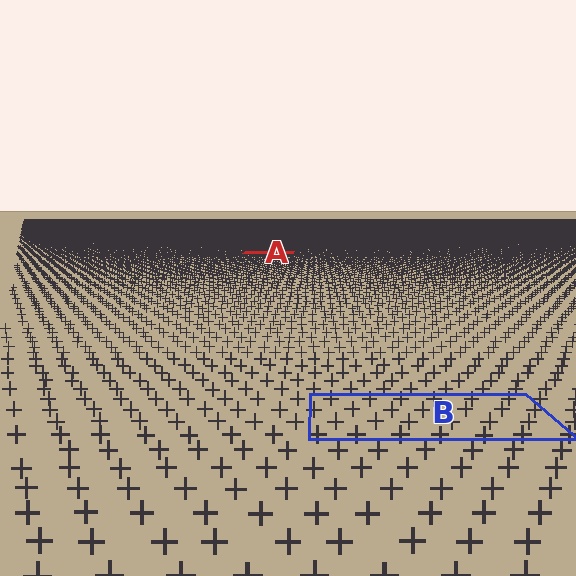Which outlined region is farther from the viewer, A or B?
Region A is farther from the viewer — the texture elements inside it appear smaller and more densely packed.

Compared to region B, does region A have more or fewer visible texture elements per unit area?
Region A has more texture elements per unit area — they are packed more densely because it is farther away.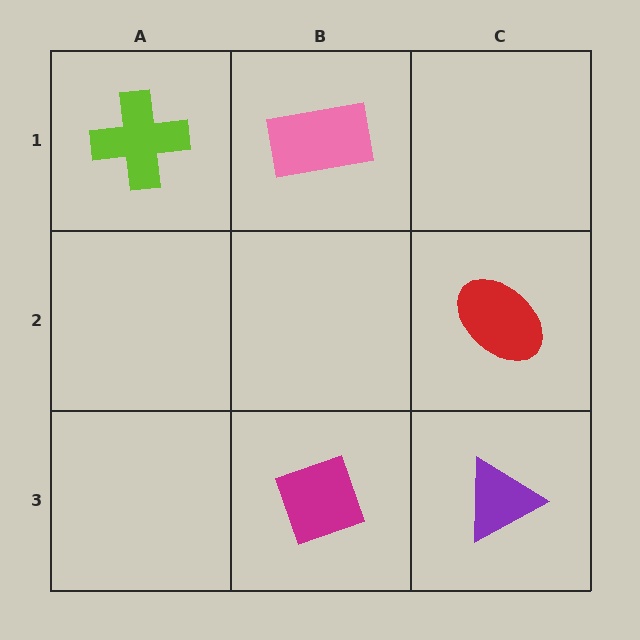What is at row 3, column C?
A purple triangle.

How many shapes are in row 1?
2 shapes.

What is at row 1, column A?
A lime cross.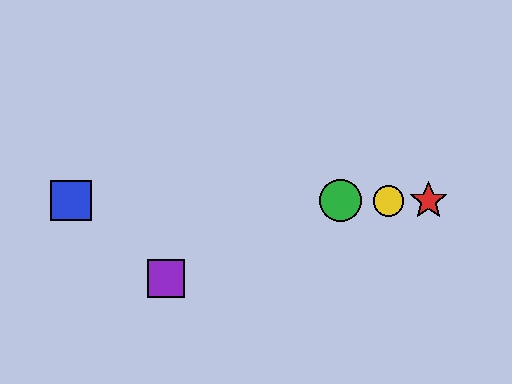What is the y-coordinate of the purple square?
The purple square is at y≈278.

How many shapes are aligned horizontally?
4 shapes (the red star, the blue square, the green circle, the yellow circle) are aligned horizontally.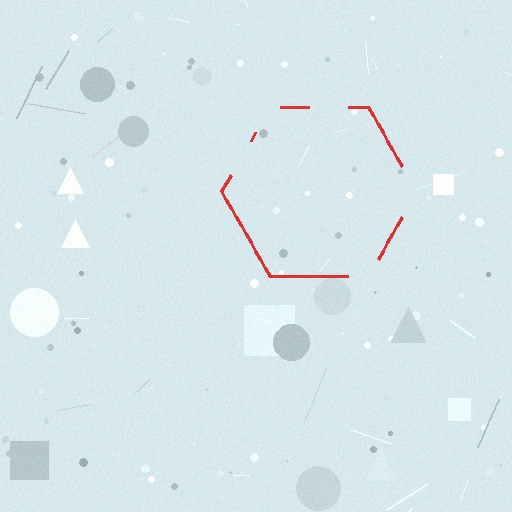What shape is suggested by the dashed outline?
The dashed outline suggests a hexagon.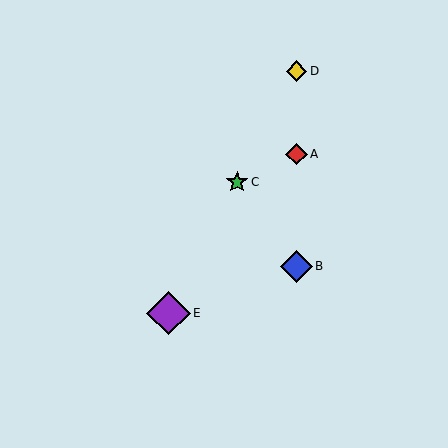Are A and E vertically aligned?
No, A is at x≈297 and E is at x≈168.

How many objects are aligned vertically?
3 objects (A, B, D) are aligned vertically.